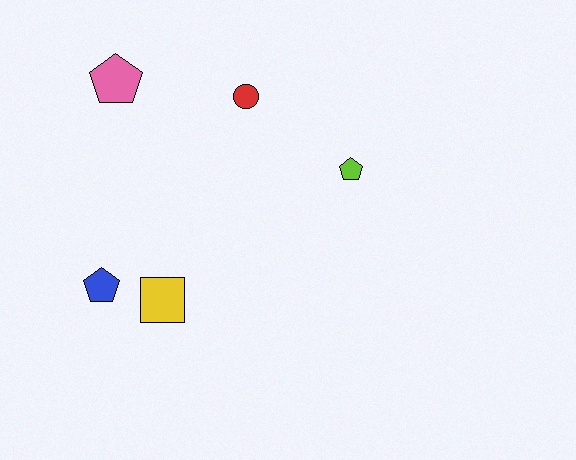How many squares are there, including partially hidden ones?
There is 1 square.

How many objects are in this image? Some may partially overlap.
There are 5 objects.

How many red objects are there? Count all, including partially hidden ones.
There is 1 red object.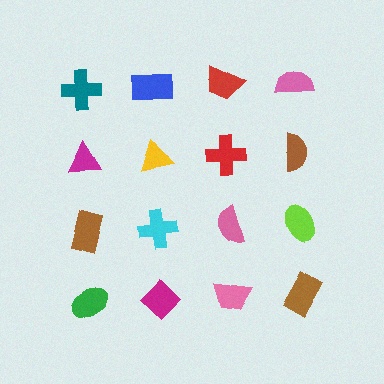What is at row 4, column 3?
A pink trapezoid.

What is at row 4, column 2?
A magenta diamond.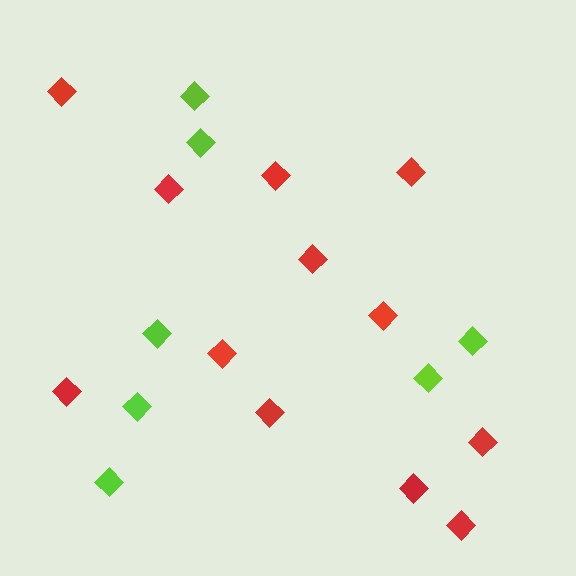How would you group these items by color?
There are 2 groups: one group of lime diamonds (7) and one group of red diamonds (12).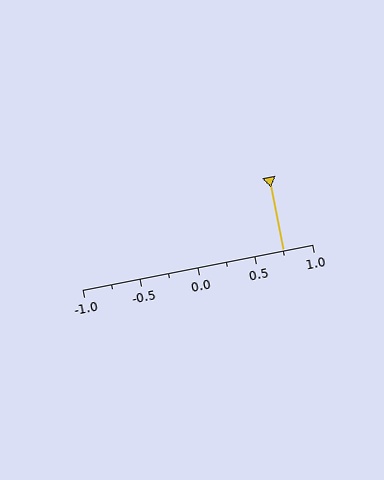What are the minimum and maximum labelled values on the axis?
The axis runs from -1.0 to 1.0.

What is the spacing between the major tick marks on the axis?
The major ticks are spaced 0.5 apart.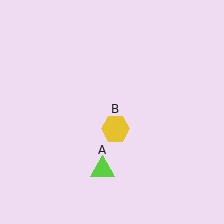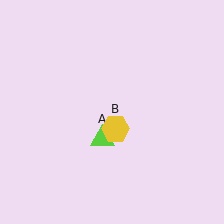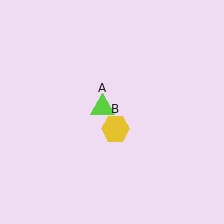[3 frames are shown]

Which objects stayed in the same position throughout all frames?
Yellow hexagon (object B) remained stationary.